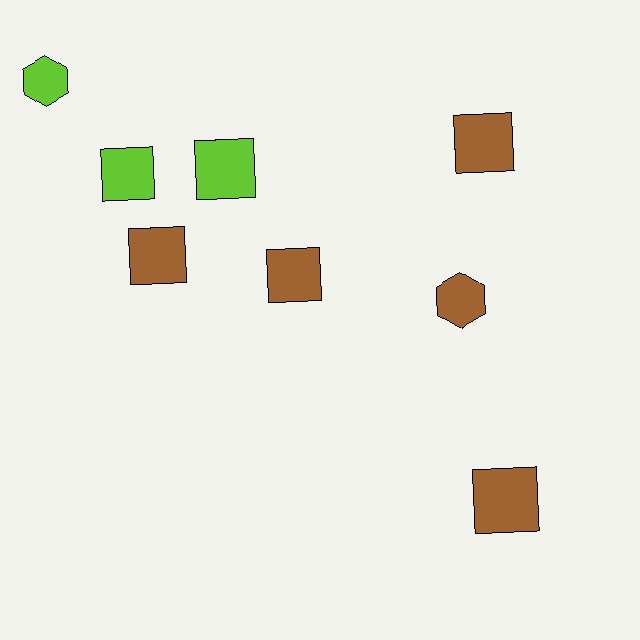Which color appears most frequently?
Brown, with 5 objects.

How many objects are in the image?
There are 8 objects.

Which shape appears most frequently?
Square, with 6 objects.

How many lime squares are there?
There are 2 lime squares.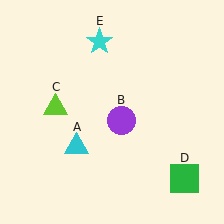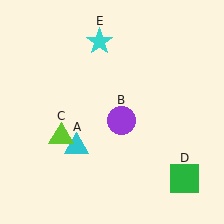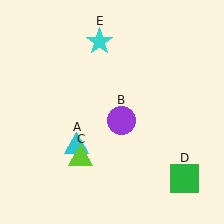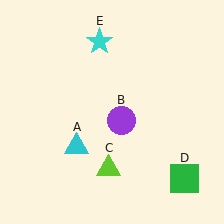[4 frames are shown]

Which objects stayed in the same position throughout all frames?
Cyan triangle (object A) and purple circle (object B) and green square (object D) and cyan star (object E) remained stationary.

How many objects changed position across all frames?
1 object changed position: lime triangle (object C).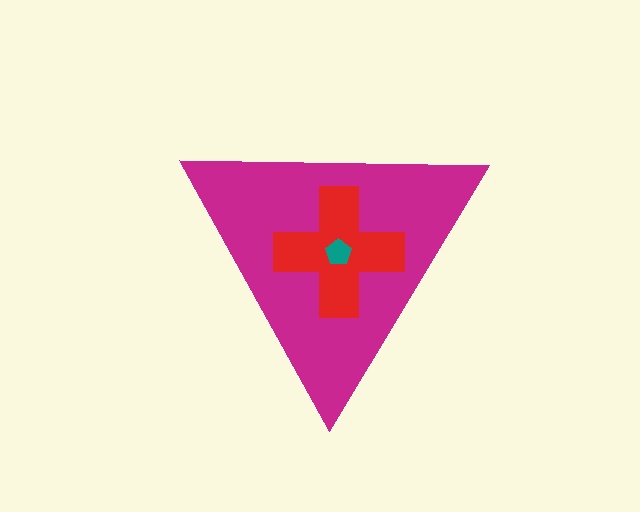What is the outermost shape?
The magenta triangle.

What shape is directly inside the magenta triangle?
The red cross.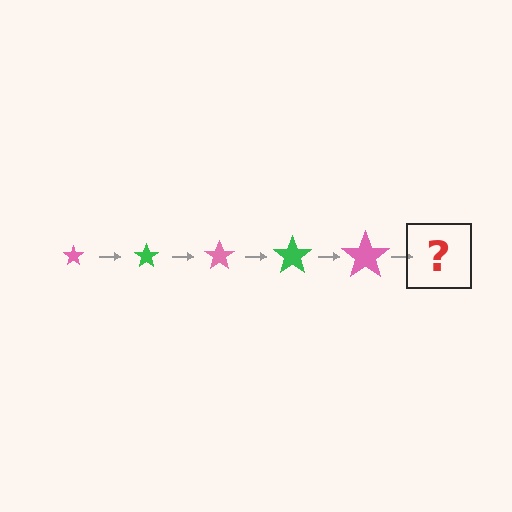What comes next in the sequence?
The next element should be a green star, larger than the previous one.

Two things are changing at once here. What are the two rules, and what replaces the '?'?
The two rules are that the star grows larger each step and the color cycles through pink and green. The '?' should be a green star, larger than the previous one.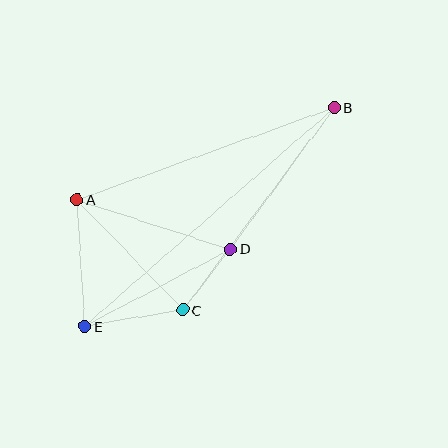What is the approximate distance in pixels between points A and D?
The distance between A and D is approximately 161 pixels.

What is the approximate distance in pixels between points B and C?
The distance between B and C is approximately 253 pixels.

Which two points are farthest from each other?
Points B and E are farthest from each other.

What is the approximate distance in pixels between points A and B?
The distance between A and B is approximately 273 pixels.